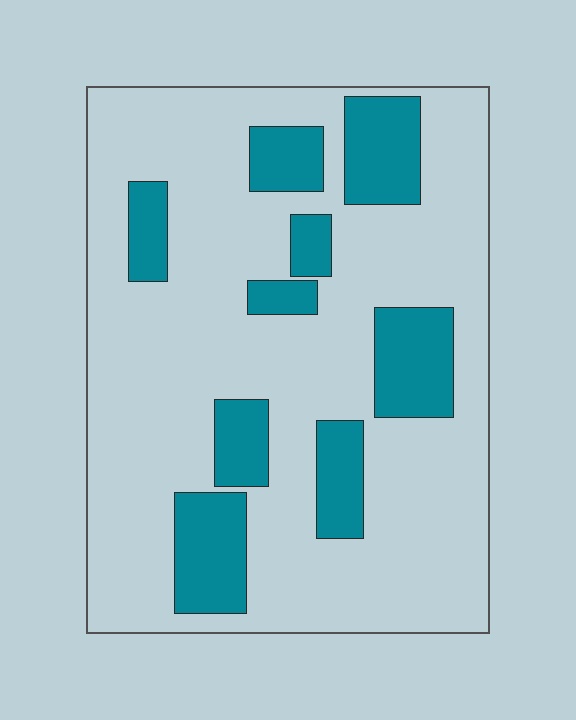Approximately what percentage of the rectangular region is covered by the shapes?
Approximately 25%.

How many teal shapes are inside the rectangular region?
9.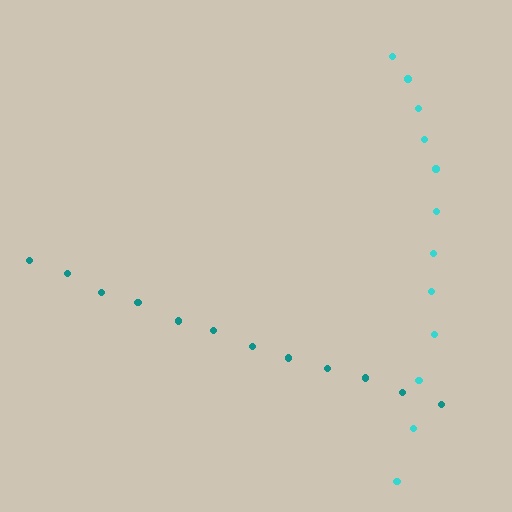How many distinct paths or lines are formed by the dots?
There are 2 distinct paths.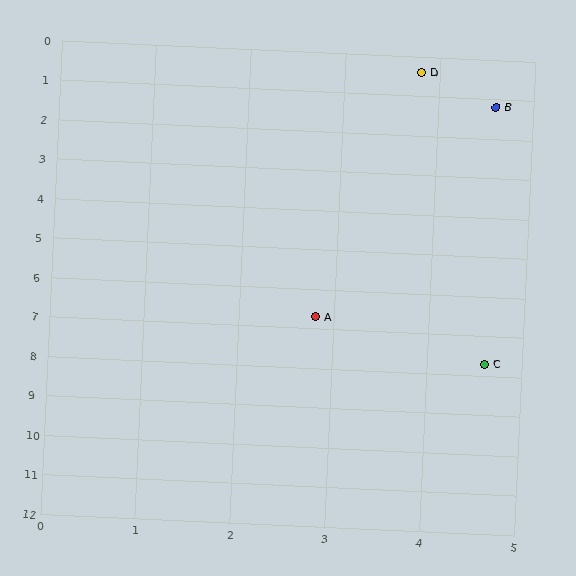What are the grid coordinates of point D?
Point D is at approximately (3.8, 0.4).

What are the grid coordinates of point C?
Point C is at approximately (4.6, 7.7).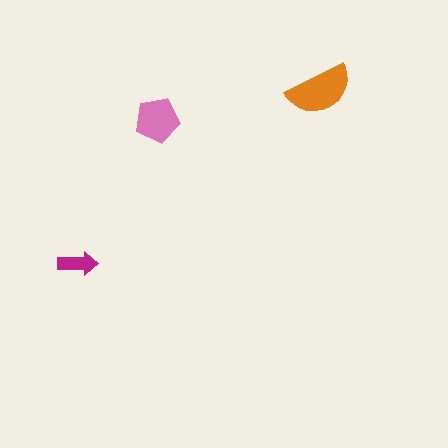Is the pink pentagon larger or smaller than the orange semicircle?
Smaller.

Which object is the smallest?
The magenta arrow.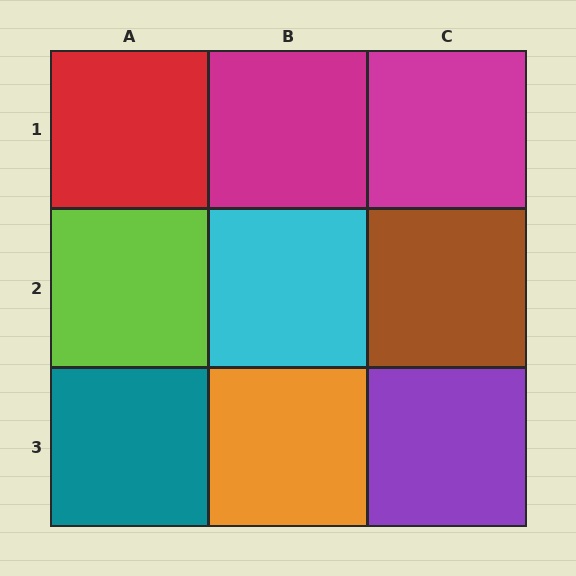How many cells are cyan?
1 cell is cyan.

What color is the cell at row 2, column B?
Cyan.